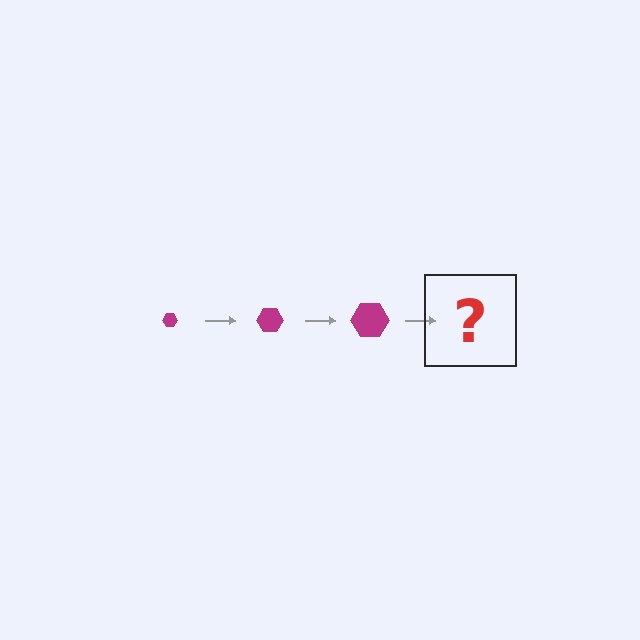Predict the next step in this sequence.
The next step is a magenta hexagon, larger than the previous one.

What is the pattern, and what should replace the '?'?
The pattern is that the hexagon gets progressively larger each step. The '?' should be a magenta hexagon, larger than the previous one.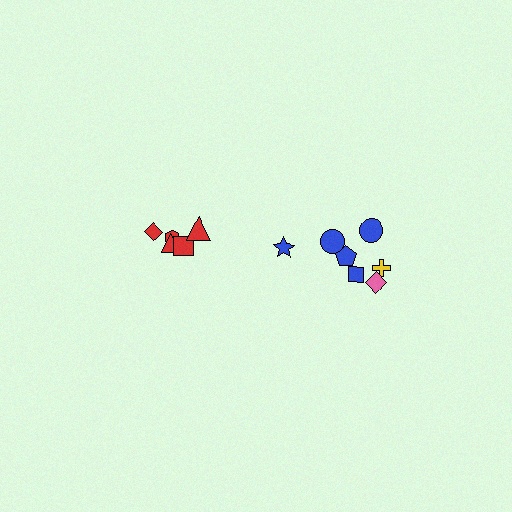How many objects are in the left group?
There are 5 objects.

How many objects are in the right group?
There are 7 objects.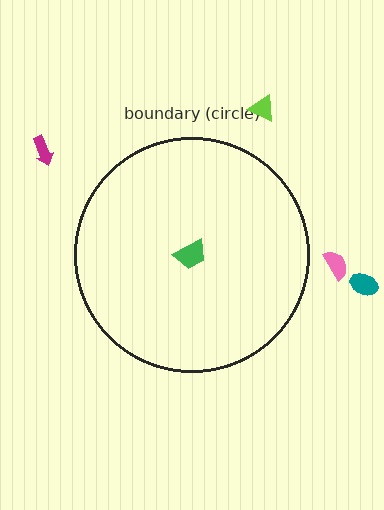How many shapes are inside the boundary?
1 inside, 4 outside.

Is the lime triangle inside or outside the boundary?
Outside.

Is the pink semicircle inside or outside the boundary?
Outside.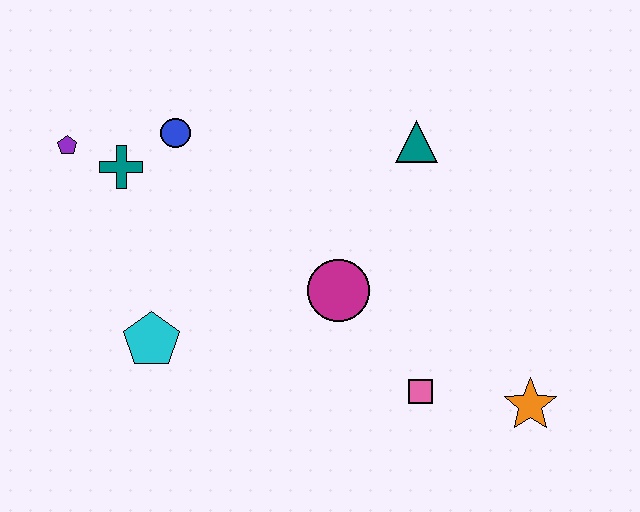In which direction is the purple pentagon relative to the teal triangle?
The purple pentagon is to the left of the teal triangle.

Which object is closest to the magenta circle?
The pink square is closest to the magenta circle.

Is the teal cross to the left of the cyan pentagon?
Yes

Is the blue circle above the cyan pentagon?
Yes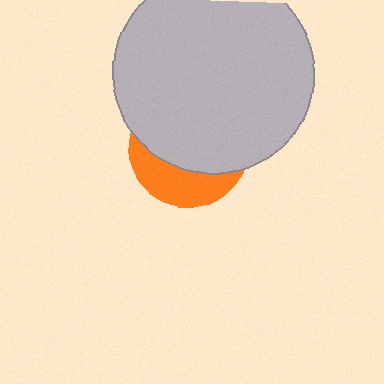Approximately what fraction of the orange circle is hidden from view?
Roughly 67% of the orange circle is hidden behind the light gray circle.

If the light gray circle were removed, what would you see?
You would see the complete orange circle.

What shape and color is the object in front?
The object in front is a light gray circle.